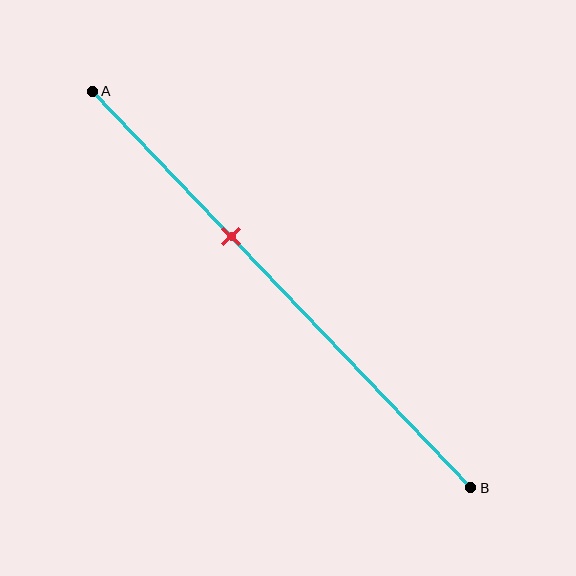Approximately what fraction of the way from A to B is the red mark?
The red mark is approximately 35% of the way from A to B.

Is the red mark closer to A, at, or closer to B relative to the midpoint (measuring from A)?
The red mark is closer to point A than the midpoint of segment AB.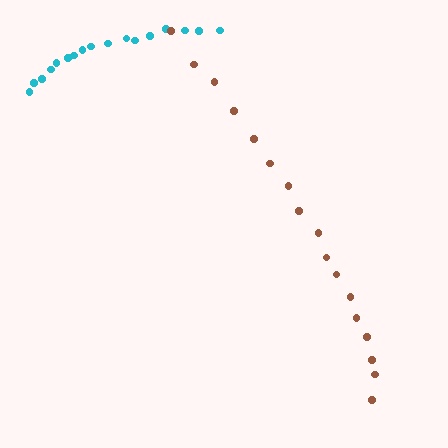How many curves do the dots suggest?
There are 2 distinct paths.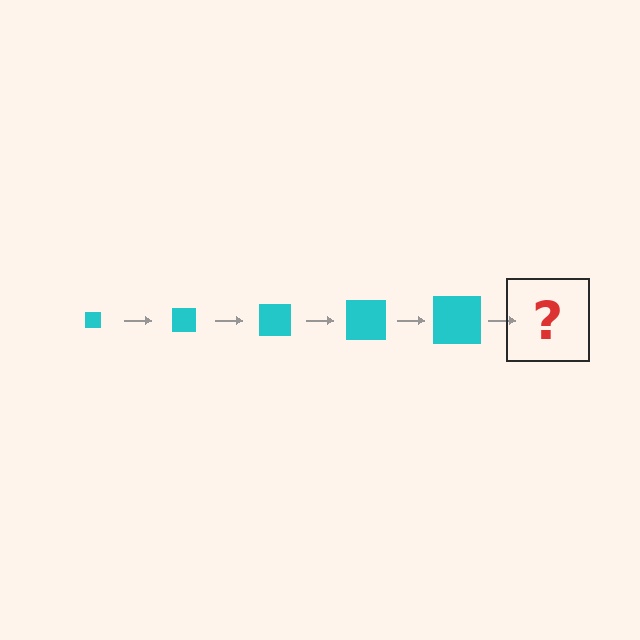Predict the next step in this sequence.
The next step is a cyan square, larger than the previous one.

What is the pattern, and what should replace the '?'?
The pattern is that the square gets progressively larger each step. The '?' should be a cyan square, larger than the previous one.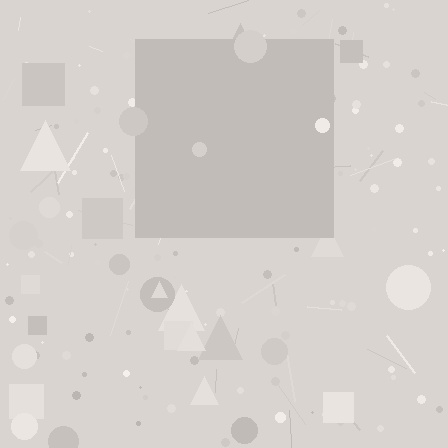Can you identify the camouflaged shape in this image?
The camouflaged shape is a square.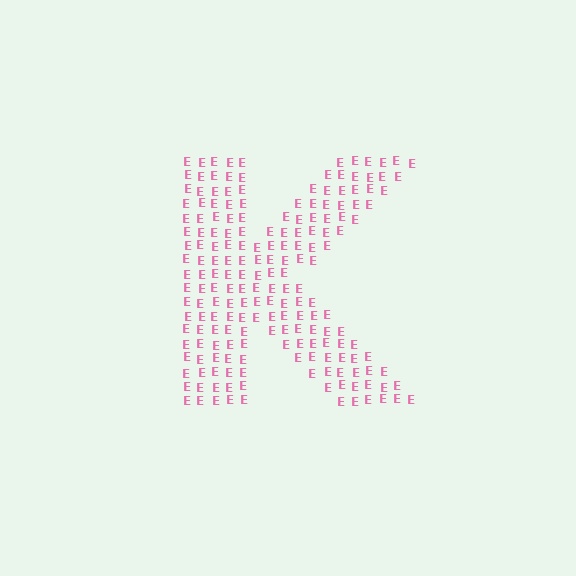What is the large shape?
The large shape is the letter K.